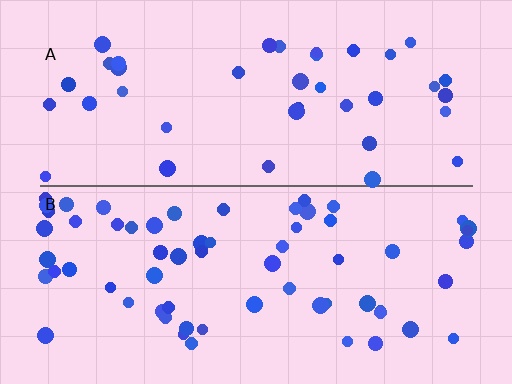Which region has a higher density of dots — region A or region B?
B (the bottom).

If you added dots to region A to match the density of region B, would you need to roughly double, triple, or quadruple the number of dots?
Approximately double.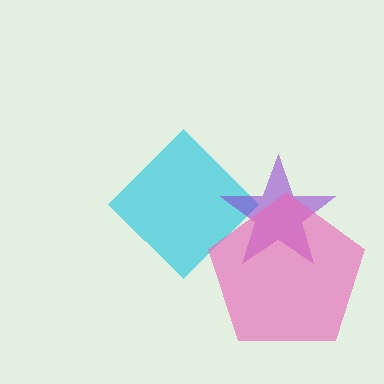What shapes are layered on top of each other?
The layered shapes are: a cyan diamond, a purple star, a pink pentagon.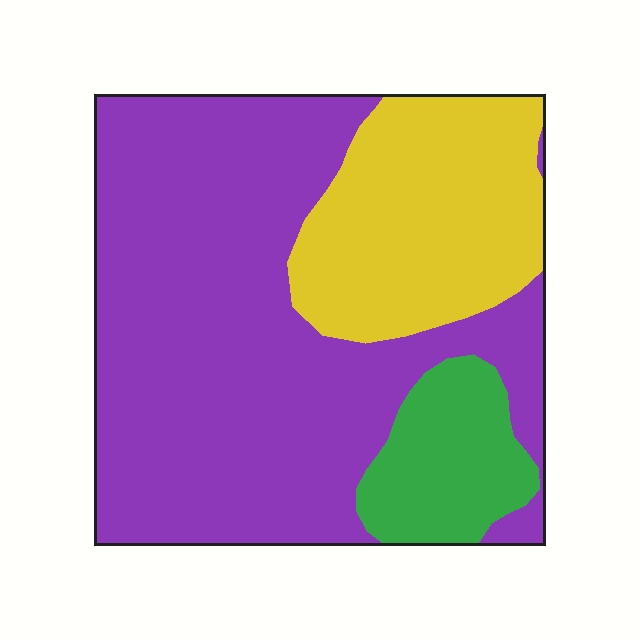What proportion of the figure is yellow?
Yellow covers 25% of the figure.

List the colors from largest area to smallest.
From largest to smallest: purple, yellow, green.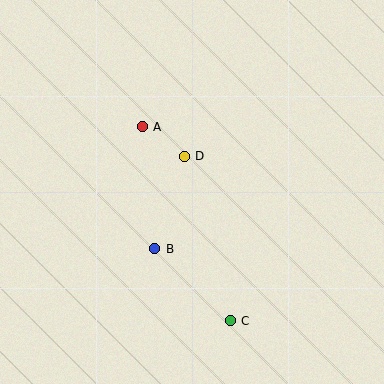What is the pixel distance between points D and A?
The distance between D and A is 51 pixels.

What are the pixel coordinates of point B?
Point B is at (155, 249).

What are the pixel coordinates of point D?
Point D is at (184, 156).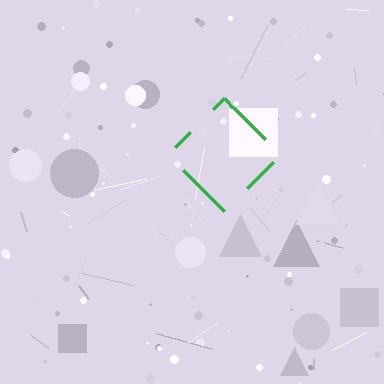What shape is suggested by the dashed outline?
The dashed outline suggests a diamond.